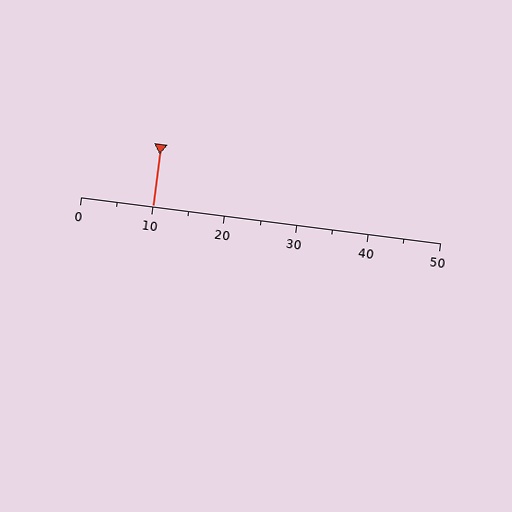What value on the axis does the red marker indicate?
The marker indicates approximately 10.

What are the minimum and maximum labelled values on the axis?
The axis runs from 0 to 50.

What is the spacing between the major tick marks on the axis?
The major ticks are spaced 10 apart.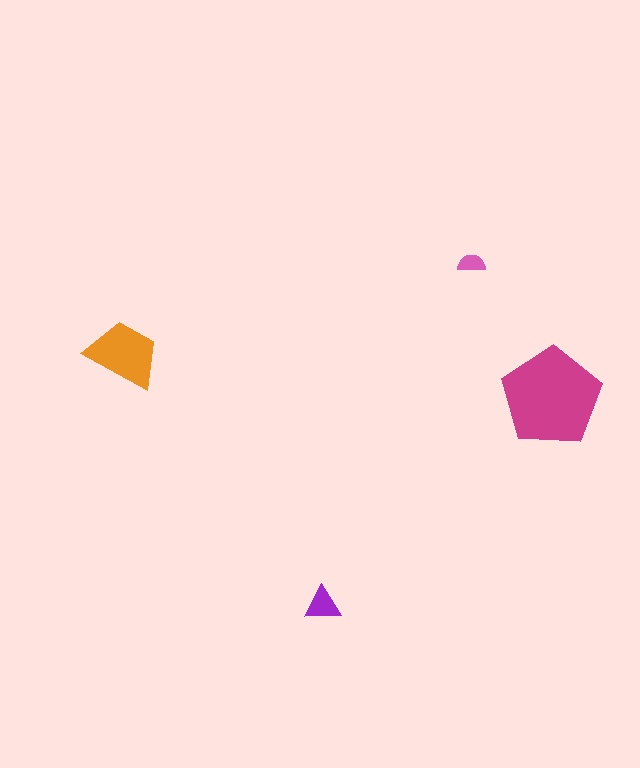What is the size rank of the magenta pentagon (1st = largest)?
1st.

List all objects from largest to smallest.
The magenta pentagon, the orange trapezoid, the purple triangle, the pink semicircle.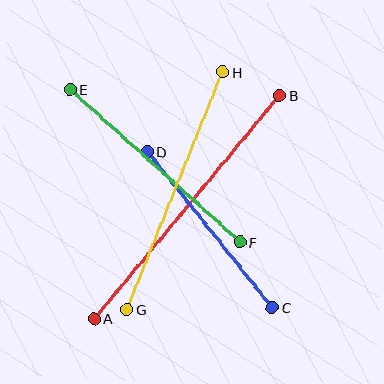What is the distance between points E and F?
The distance is approximately 229 pixels.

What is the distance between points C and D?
The distance is approximately 200 pixels.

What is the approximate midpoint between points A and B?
The midpoint is at approximately (187, 207) pixels.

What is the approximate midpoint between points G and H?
The midpoint is at approximately (175, 191) pixels.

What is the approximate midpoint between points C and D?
The midpoint is at approximately (210, 229) pixels.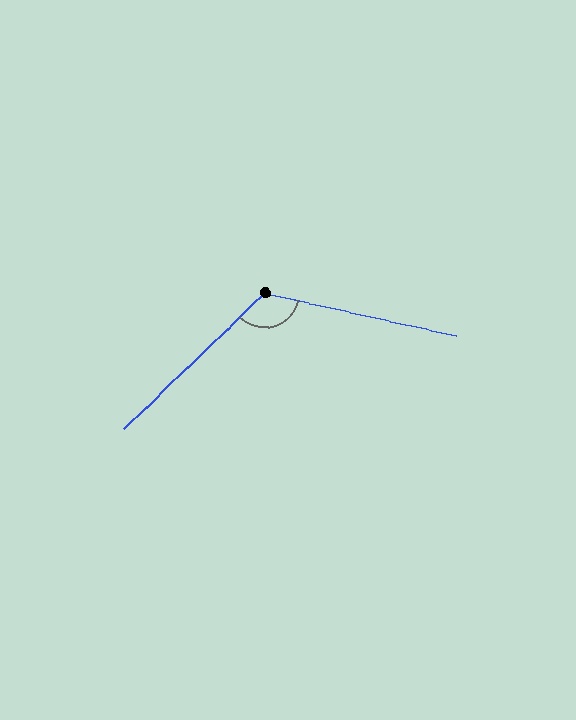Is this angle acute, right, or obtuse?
It is obtuse.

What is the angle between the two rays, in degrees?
Approximately 123 degrees.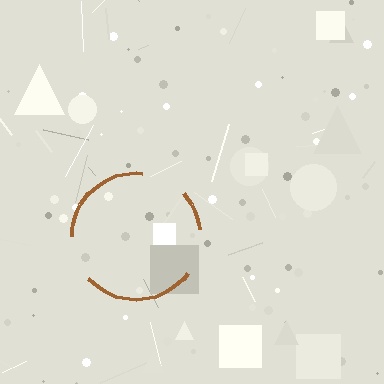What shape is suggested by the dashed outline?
The dashed outline suggests a circle.